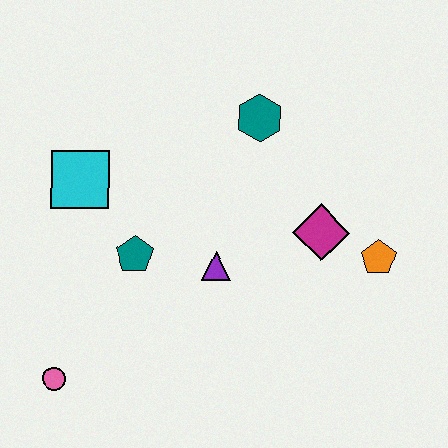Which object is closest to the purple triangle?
The teal pentagon is closest to the purple triangle.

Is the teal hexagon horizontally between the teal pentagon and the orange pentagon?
Yes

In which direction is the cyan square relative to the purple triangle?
The cyan square is to the left of the purple triangle.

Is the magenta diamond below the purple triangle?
No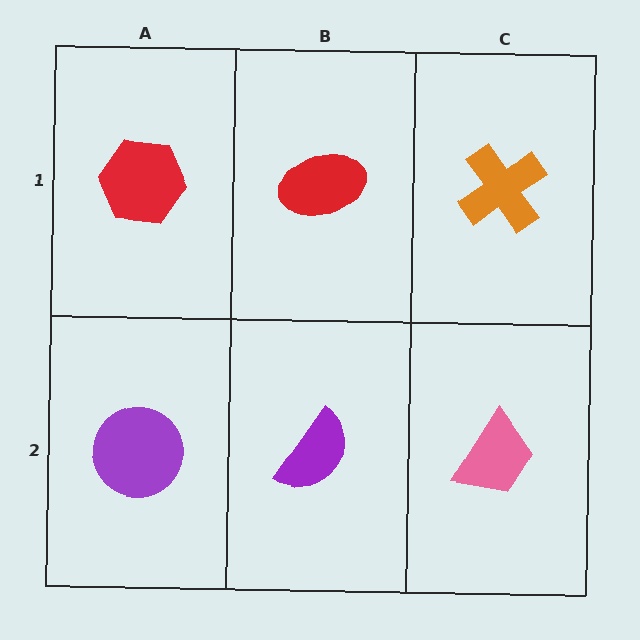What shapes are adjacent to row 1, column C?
A pink trapezoid (row 2, column C), a red ellipse (row 1, column B).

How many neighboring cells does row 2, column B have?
3.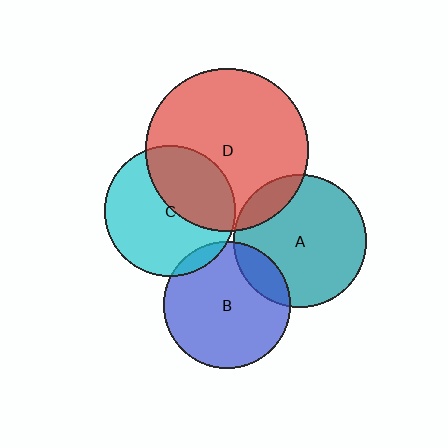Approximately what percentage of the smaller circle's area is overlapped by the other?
Approximately 15%.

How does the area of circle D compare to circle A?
Approximately 1.5 times.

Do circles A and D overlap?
Yes.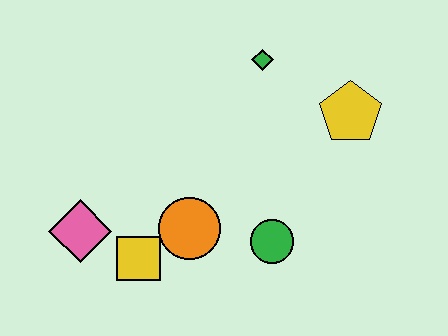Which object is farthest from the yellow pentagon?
The pink diamond is farthest from the yellow pentagon.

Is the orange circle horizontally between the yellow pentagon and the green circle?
No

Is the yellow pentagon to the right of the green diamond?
Yes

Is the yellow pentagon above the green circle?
Yes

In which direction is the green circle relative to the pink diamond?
The green circle is to the right of the pink diamond.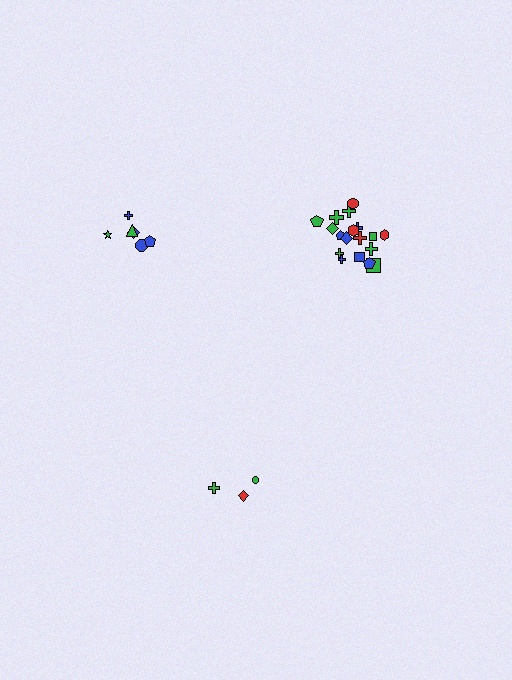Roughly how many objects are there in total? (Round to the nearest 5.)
Roughly 25 objects in total.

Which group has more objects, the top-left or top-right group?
The top-right group.